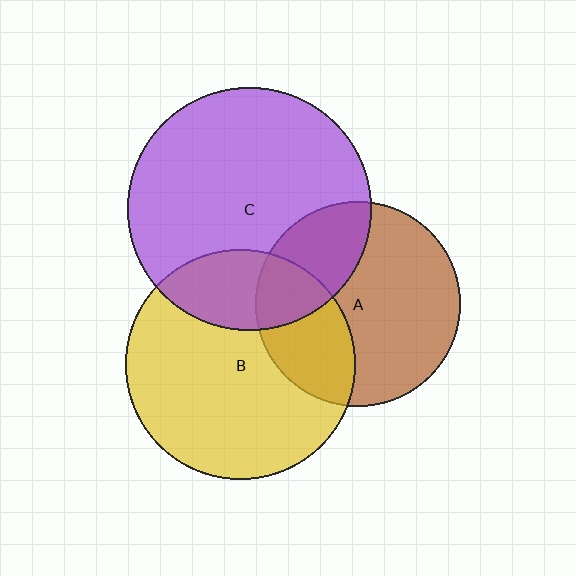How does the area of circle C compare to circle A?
Approximately 1.4 times.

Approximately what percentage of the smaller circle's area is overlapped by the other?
Approximately 30%.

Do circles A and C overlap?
Yes.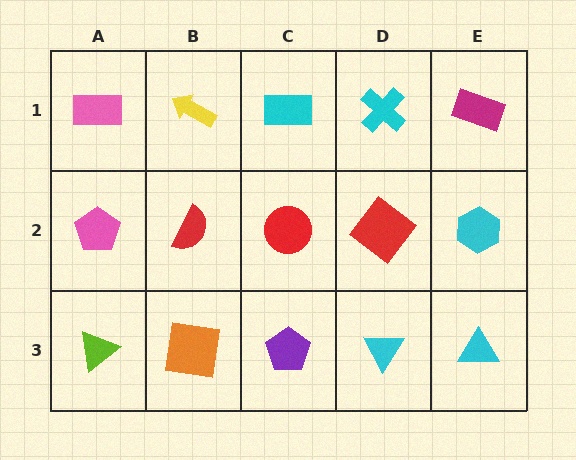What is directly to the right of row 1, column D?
A magenta rectangle.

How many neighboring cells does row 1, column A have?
2.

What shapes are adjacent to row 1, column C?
A red circle (row 2, column C), a yellow arrow (row 1, column B), a cyan cross (row 1, column D).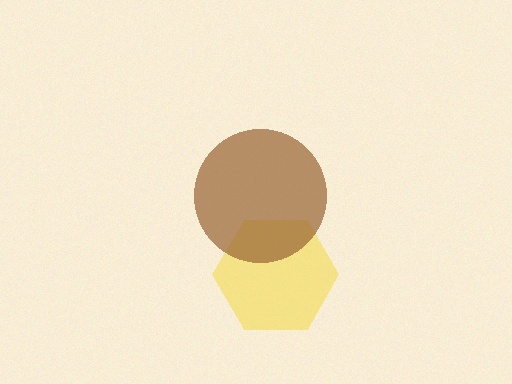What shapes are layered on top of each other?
The layered shapes are: a yellow hexagon, a brown circle.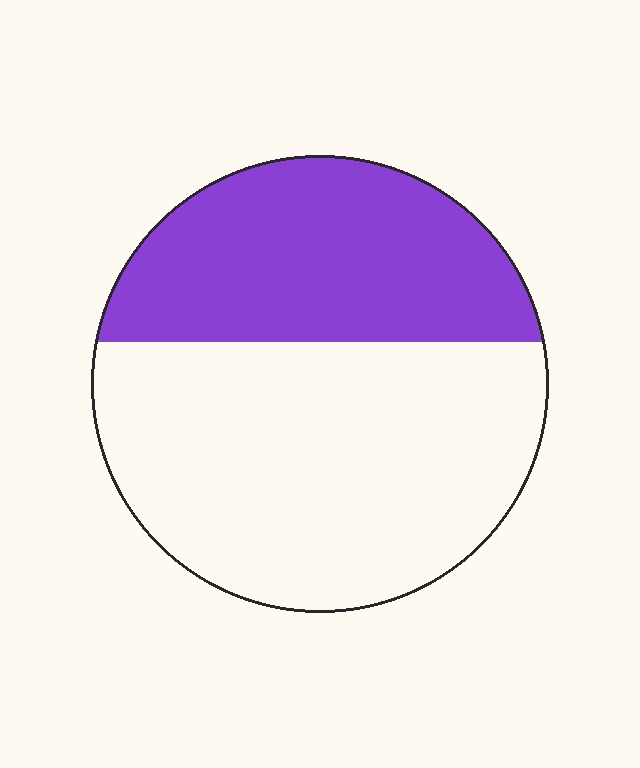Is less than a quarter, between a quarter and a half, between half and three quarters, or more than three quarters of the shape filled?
Between a quarter and a half.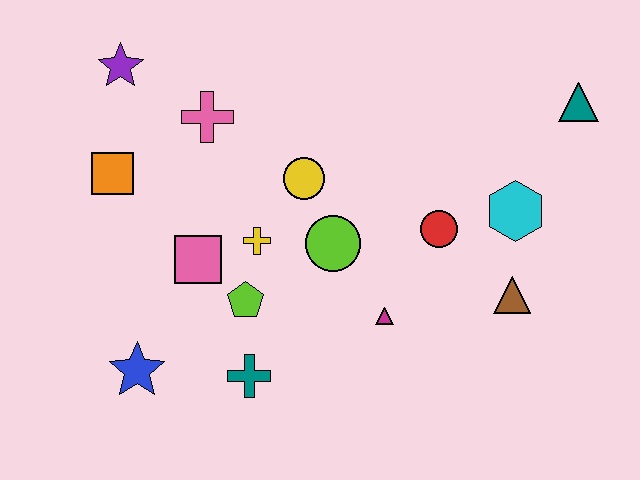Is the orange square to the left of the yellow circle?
Yes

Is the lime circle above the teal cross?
Yes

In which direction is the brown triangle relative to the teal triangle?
The brown triangle is below the teal triangle.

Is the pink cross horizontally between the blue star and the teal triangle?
Yes